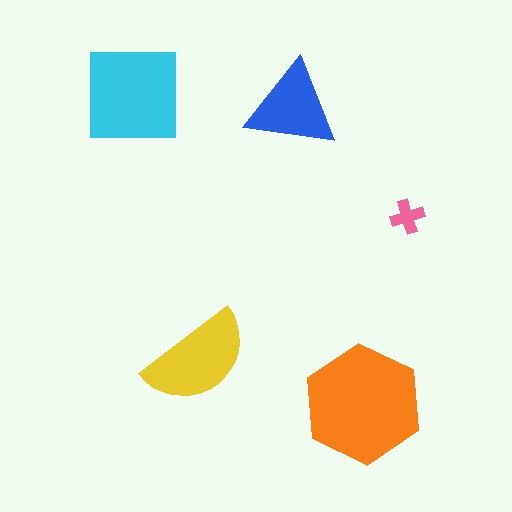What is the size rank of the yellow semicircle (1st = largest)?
3rd.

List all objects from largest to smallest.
The orange hexagon, the cyan square, the yellow semicircle, the blue triangle, the pink cross.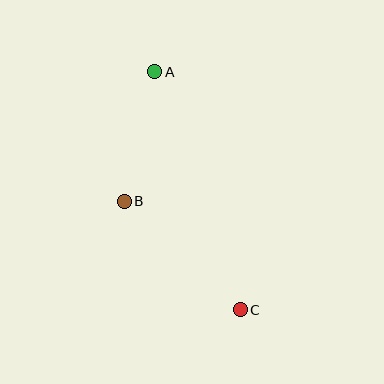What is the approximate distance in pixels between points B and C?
The distance between B and C is approximately 159 pixels.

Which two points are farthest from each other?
Points A and C are farthest from each other.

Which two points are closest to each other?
Points A and B are closest to each other.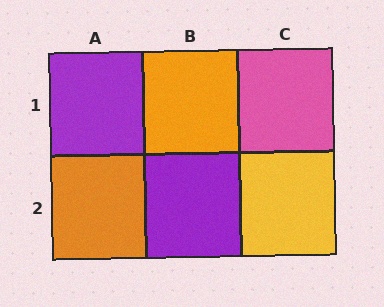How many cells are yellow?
1 cell is yellow.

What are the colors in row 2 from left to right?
Orange, purple, yellow.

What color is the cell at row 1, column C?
Pink.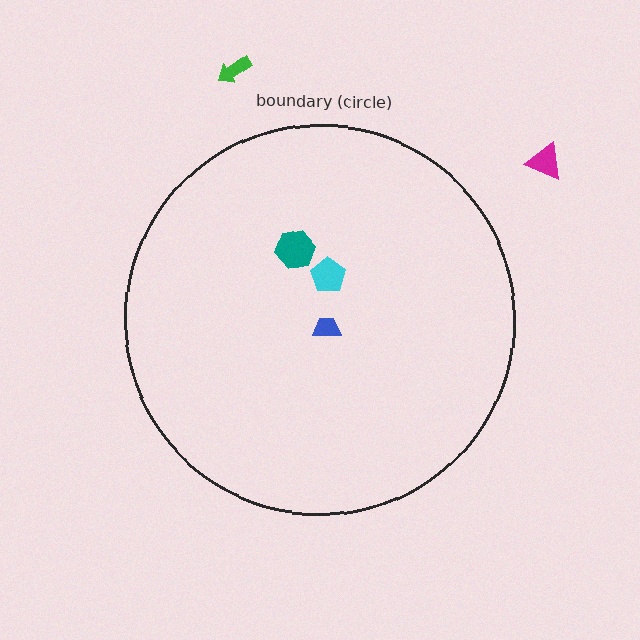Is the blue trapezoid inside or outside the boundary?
Inside.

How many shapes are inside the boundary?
3 inside, 2 outside.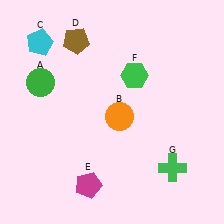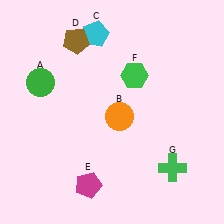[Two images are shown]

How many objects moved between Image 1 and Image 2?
1 object moved between the two images.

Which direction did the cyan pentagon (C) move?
The cyan pentagon (C) moved right.